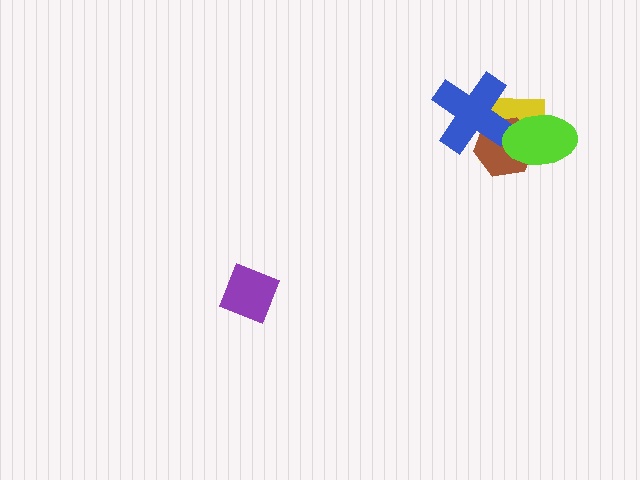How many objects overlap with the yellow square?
3 objects overlap with the yellow square.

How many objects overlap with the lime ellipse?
2 objects overlap with the lime ellipse.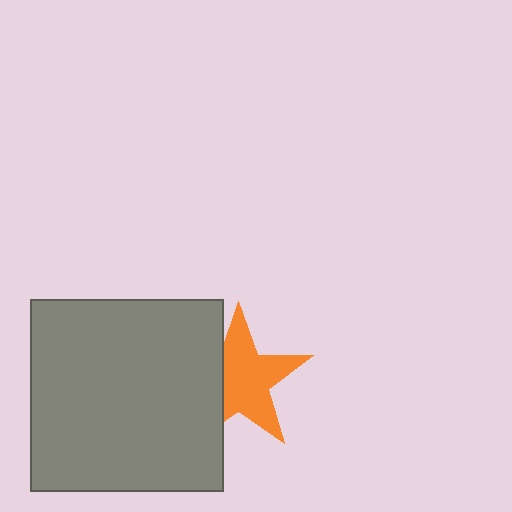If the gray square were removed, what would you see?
You would see the complete orange star.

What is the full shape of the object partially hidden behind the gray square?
The partially hidden object is an orange star.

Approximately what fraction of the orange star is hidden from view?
Roughly 30% of the orange star is hidden behind the gray square.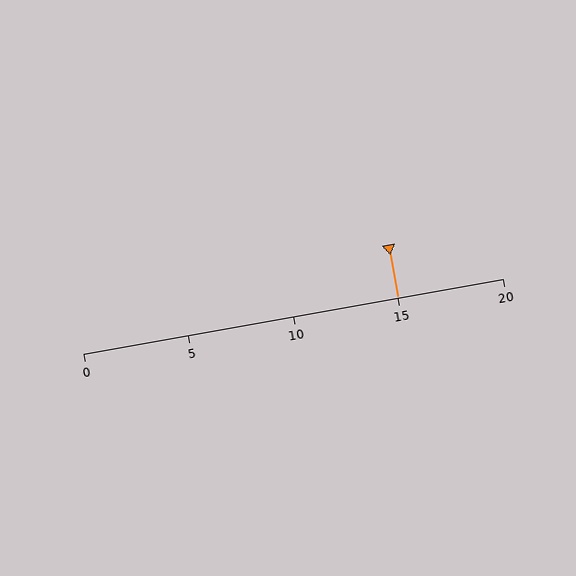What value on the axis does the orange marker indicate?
The marker indicates approximately 15.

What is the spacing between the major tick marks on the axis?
The major ticks are spaced 5 apart.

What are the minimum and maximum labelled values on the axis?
The axis runs from 0 to 20.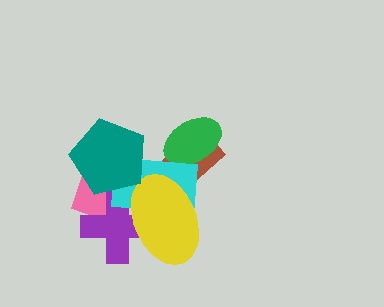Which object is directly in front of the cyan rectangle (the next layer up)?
The yellow ellipse is directly in front of the cyan rectangle.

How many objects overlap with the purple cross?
3 objects overlap with the purple cross.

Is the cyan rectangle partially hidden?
Yes, it is partially covered by another shape.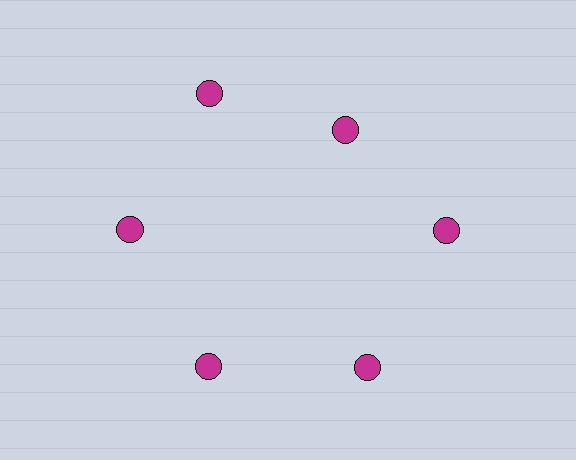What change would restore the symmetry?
The symmetry would be restored by moving it outward, back onto the ring so that all 6 circles sit at equal angles and equal distance from the center.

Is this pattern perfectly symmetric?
No. The 6 magenta circles are arranged in a ring, but one element near the 1 o'clock position is pulled inward toward the center, breaking the 6-fold rotational symmetry.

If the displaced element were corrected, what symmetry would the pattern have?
It would have 6-fold rotational symmetry — the pattern would map onto itself every 60 degrees.